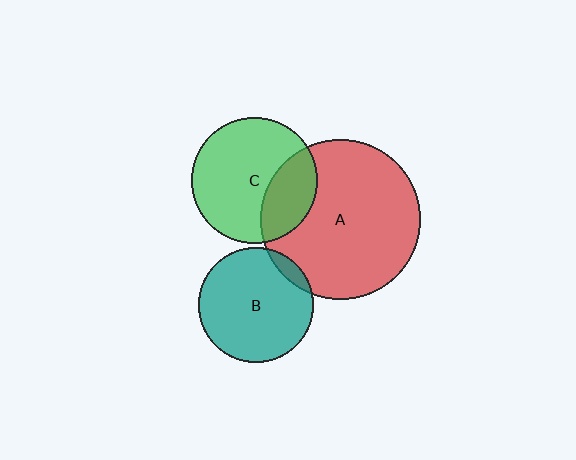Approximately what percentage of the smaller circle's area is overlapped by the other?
Approximately 5%.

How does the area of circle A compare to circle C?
Approximately 1.6 times.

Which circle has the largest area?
Circle A (red).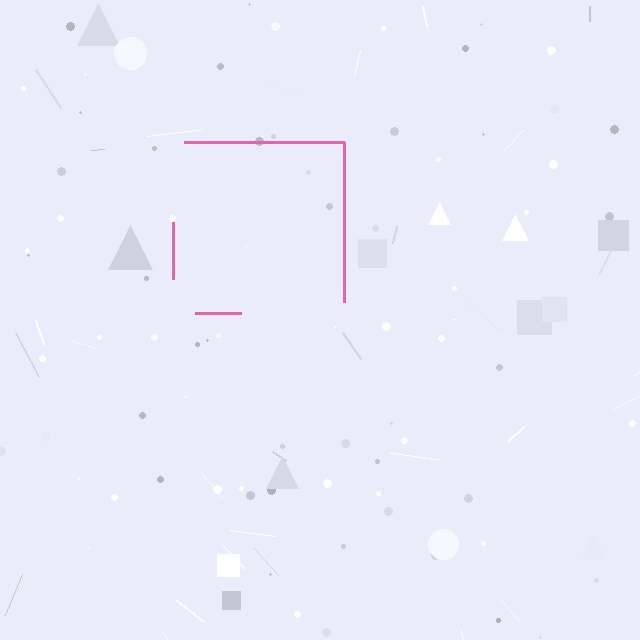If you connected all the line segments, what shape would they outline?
They would outline a square.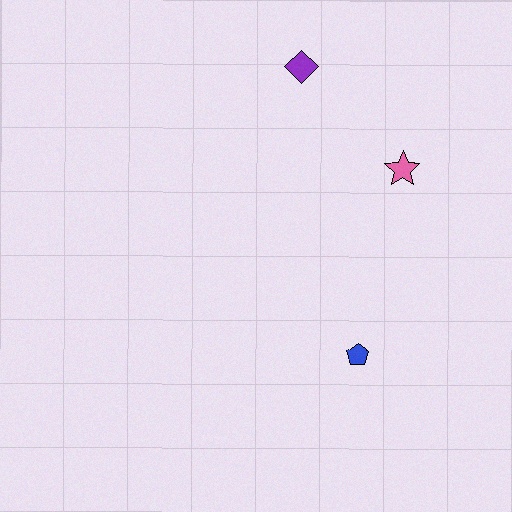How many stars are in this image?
There is 1 star.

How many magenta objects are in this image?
There are no magenta objects.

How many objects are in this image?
There are 3 objects.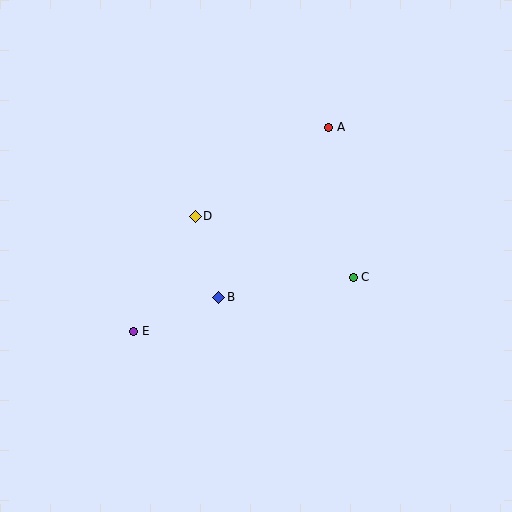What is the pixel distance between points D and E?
The distance between D and E is 131 pixels.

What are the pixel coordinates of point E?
Point E is at (134, 331).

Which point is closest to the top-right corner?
Point A is closest to the top-right corner.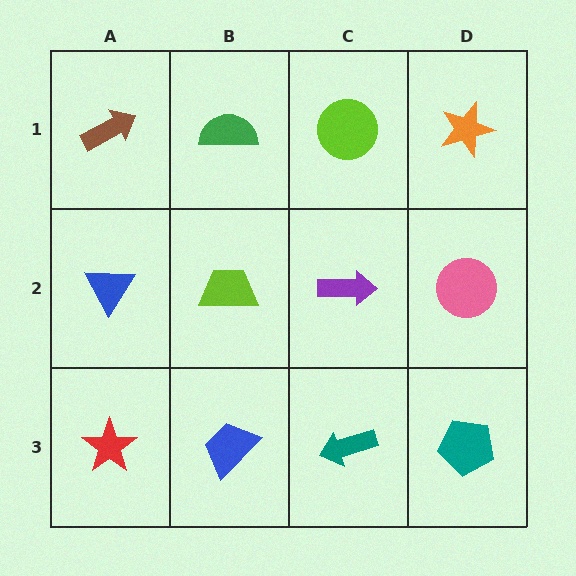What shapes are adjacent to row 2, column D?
An orange star (row 1, column D), a teal pentagon (row 3, column D), a purple arrow (row 2, column C).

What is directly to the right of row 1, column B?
A lime circle.